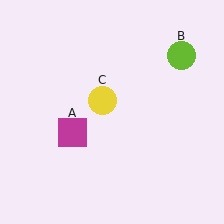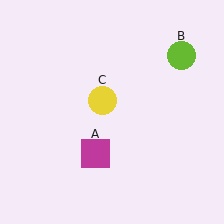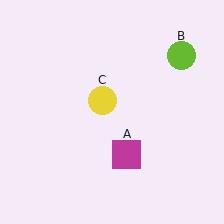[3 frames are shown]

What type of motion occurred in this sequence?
The magenta square (object A) rotated counterclockwise around the center of the scene.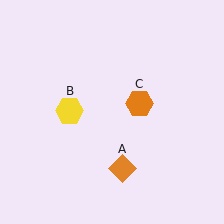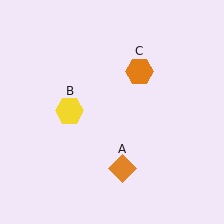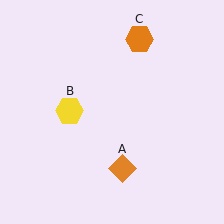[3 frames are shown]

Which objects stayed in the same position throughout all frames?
Orange diamond (object A) and yellow hexagon (object B) remained stationary.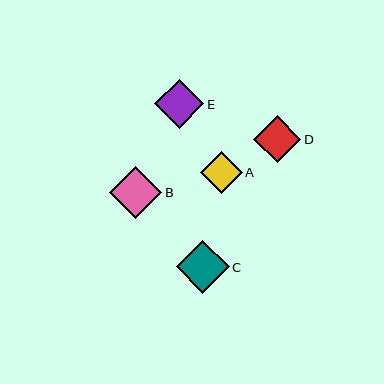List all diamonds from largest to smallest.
From largest to smallest: C, B, E, D, A.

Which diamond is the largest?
Diamond C is the largest with a size of approximately 53 pixels.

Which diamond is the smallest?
Diamond A is the smallest with a size of approximately 42 pixels.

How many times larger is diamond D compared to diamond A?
Diamond D is approximately 1.1 times the size of diamond A.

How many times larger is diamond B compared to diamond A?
Diamond B is approximately 1.2 times the size of diamond A.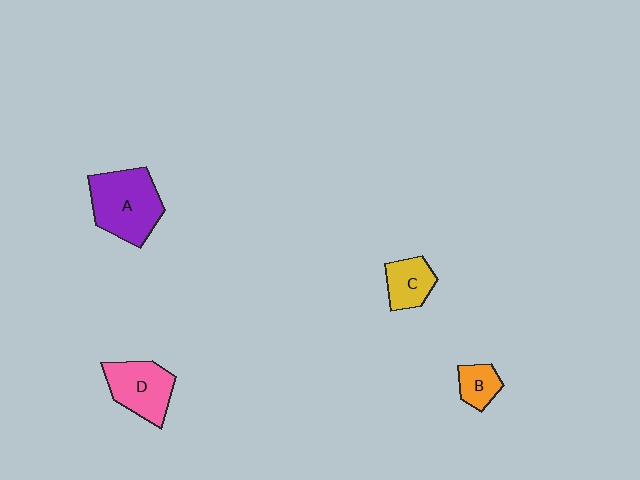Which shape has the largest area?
Shape A (purple).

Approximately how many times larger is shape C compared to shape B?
Approximately 1.4 times.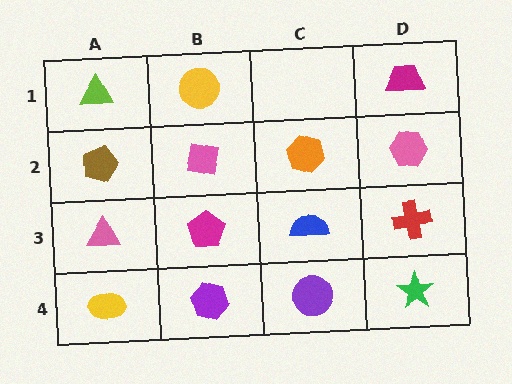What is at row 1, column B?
A yellow circle.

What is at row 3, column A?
A pink triangle.